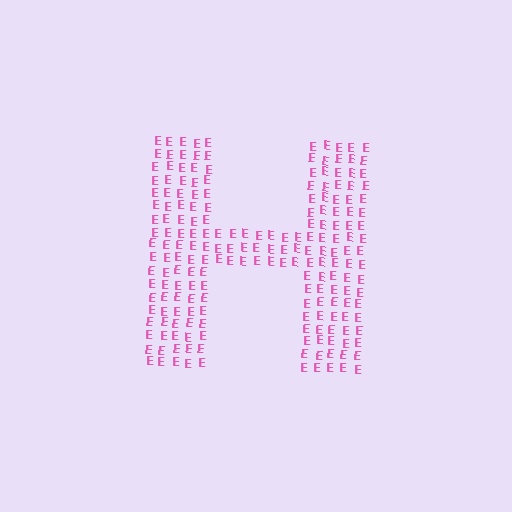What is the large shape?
The large shape is the letter H.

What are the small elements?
The small elements are letter E's.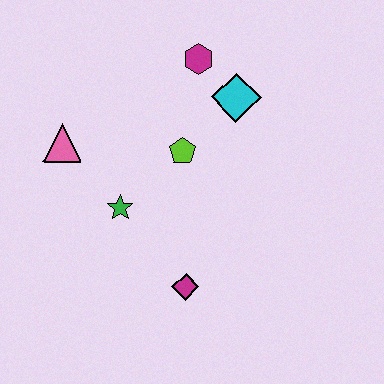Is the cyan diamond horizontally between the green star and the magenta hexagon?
No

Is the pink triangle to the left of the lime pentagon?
Yes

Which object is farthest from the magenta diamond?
The magenta hexagon is farthest from the magenta diamond.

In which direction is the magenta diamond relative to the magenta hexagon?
The magenta diamond is below the magenta hexagon.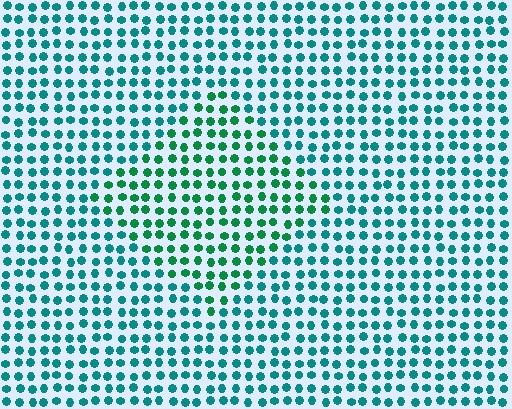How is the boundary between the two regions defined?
The boundary is defined purely by a slight shift in hue (about 33 degrees). Spacing, size, and orientation are identical on both sides.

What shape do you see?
I see a diamond.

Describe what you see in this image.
The image is filled with small teal elements in a uniform arrangement. A diamond-shaped region is visible where the elements are tinted to a slightly different hue, forming a subtle color boundary.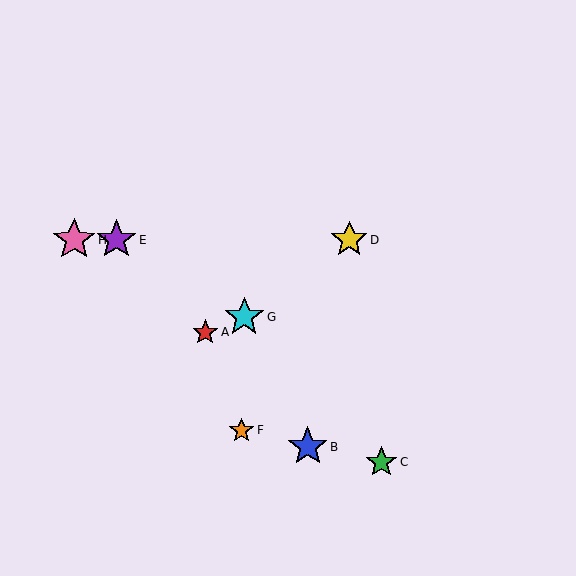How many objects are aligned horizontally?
3 objects (D, E, H) are aligned horizontally.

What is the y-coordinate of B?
Object B is at y≈447.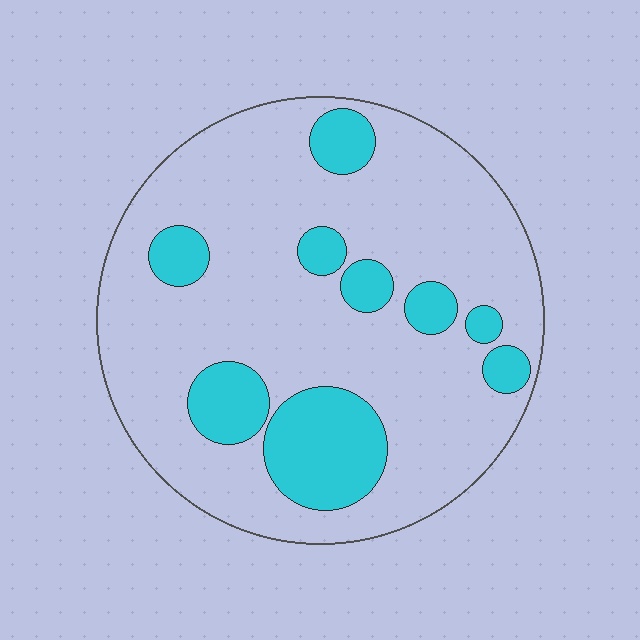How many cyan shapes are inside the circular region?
9.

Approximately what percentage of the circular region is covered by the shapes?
Approximately 20%.